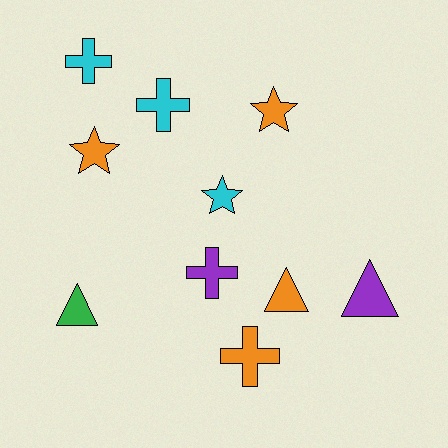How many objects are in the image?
There are 10 objects.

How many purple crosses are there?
There is 1 purple cross.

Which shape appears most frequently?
Cross, with 4 objects.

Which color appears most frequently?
Orange, with 4 objects.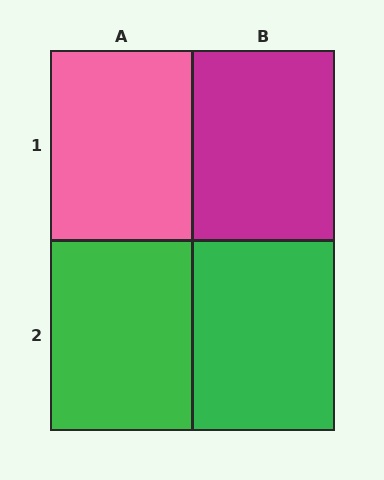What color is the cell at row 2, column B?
Green.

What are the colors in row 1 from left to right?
Pink, magenta.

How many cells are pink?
1 cell is pink.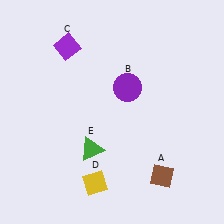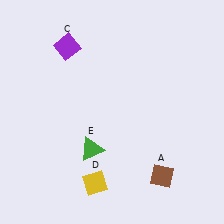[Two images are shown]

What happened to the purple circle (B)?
The purple circle (B) was removed in Image 2. It was in the top-right area of Image 1.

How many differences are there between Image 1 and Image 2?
There is 1 difference between the two images.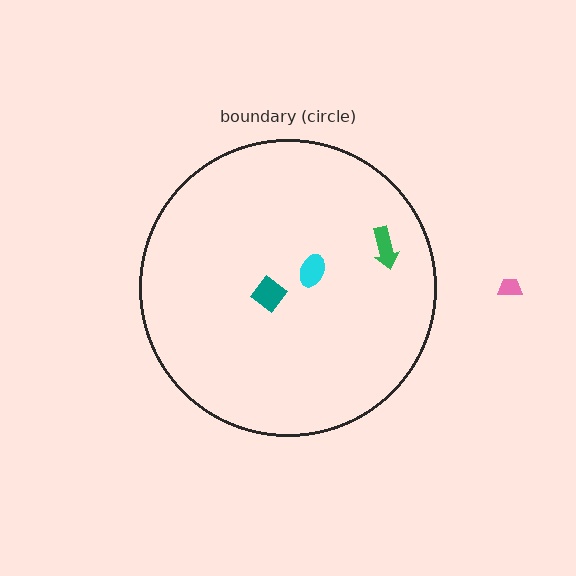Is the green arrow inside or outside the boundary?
Inside.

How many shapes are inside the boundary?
3 inside, 1 outside.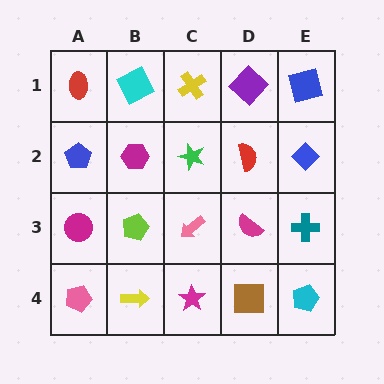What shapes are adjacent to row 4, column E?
A teal cross (row 3, column E), a brown square (row 4, column D).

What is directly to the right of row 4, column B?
A magenta star.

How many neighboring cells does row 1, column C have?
3.